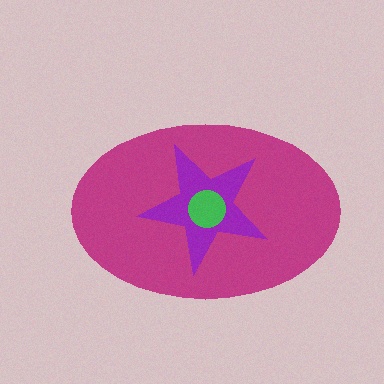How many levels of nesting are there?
3.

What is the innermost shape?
The green circle.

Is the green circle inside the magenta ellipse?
Yes.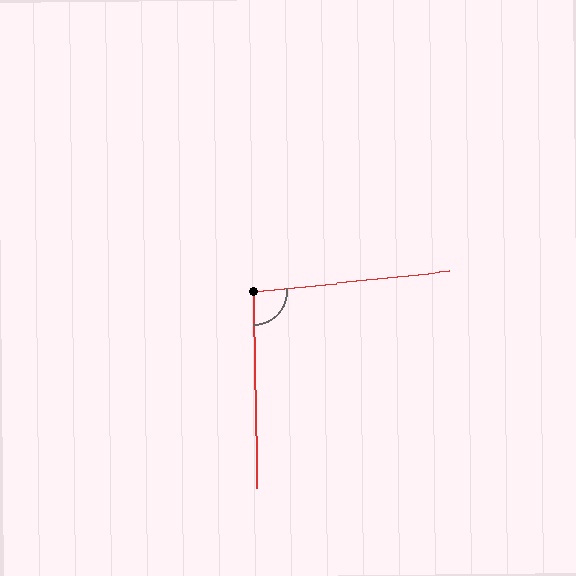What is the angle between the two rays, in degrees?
Approximately 95 degrees.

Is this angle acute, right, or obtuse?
It is obtuse.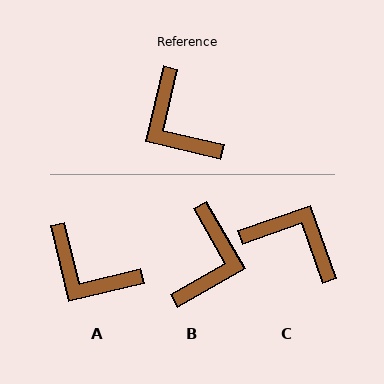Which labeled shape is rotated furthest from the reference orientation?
C, about 148 degrees away.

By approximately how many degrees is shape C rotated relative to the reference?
Approximately 148 degrees clockwise.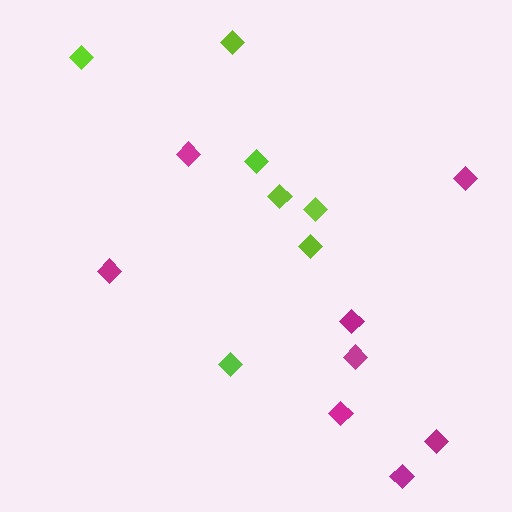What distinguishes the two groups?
There are 2 groups: one group of magenta diamonds (8) and one group of lime diamonds (7).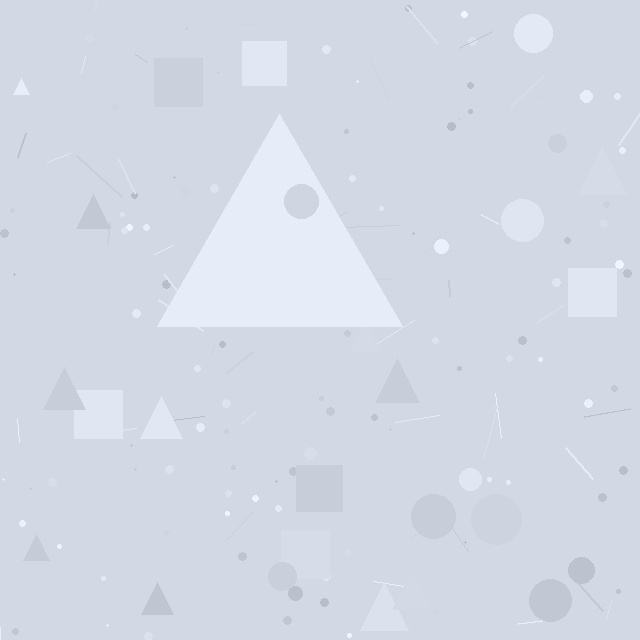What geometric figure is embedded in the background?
A triangle is embedded in the background.